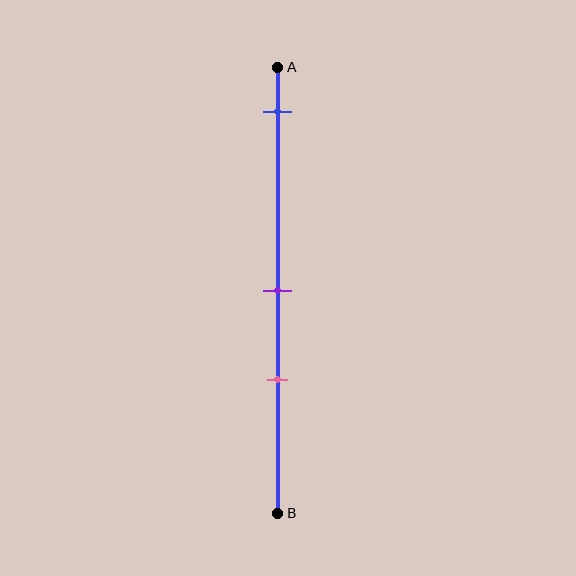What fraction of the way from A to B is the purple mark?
The purple mark is approximately 50% (0.5) of the way from A to B.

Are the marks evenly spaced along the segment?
No, the marks are not evenly spaced.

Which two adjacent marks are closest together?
The purple and pink marks are the closest adjacent pair.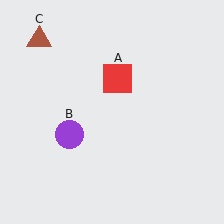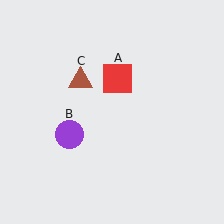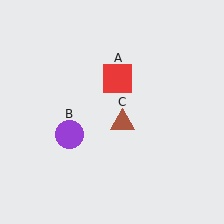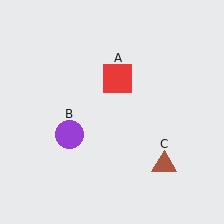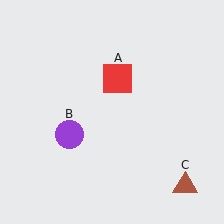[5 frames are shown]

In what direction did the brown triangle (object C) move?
The brown triangle (object C) moved down and to the right.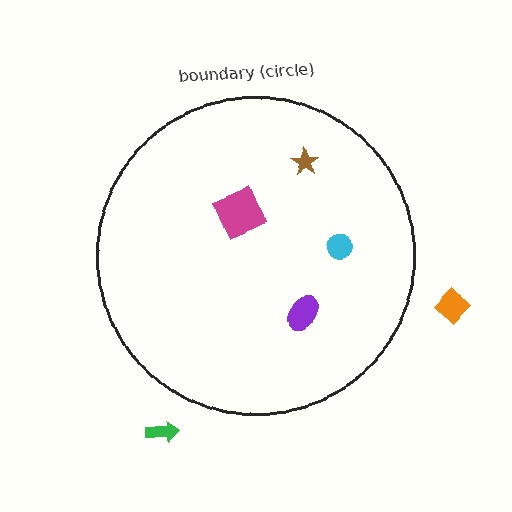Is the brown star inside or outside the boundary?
Inside.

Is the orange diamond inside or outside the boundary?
Outside.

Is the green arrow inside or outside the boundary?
Outside.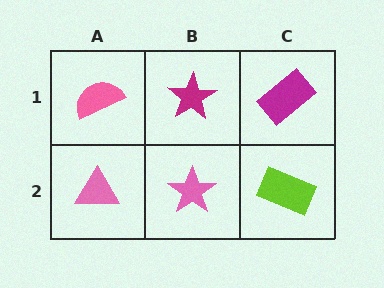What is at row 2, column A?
A pink triangle.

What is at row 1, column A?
A pink semicircle.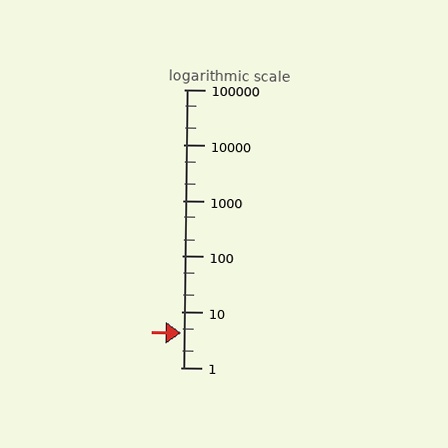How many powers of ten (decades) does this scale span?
The scale spans 5 decades, from 1 to 100000.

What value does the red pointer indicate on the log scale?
The pointer indicates approximately 4.2.